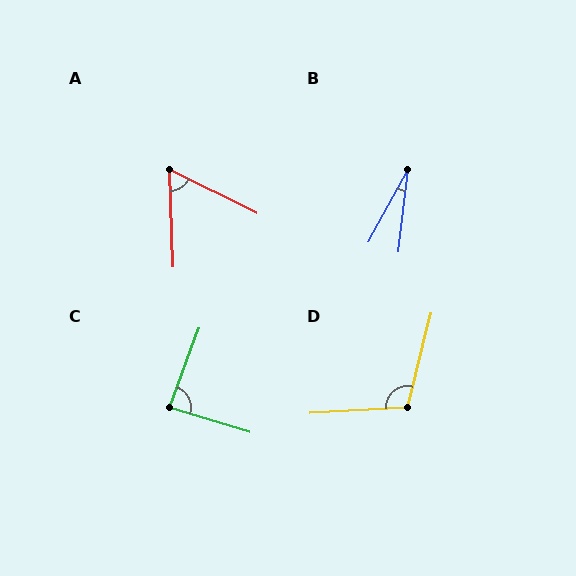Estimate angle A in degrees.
Approximately 62 degrees.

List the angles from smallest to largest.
B (22°), A (62°), C (86°), D (107°).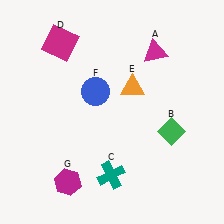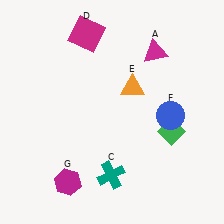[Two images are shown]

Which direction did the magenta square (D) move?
The magenta square (D) moved right.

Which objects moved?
The objects that moved are: the magenta square (D), the blue circle (F).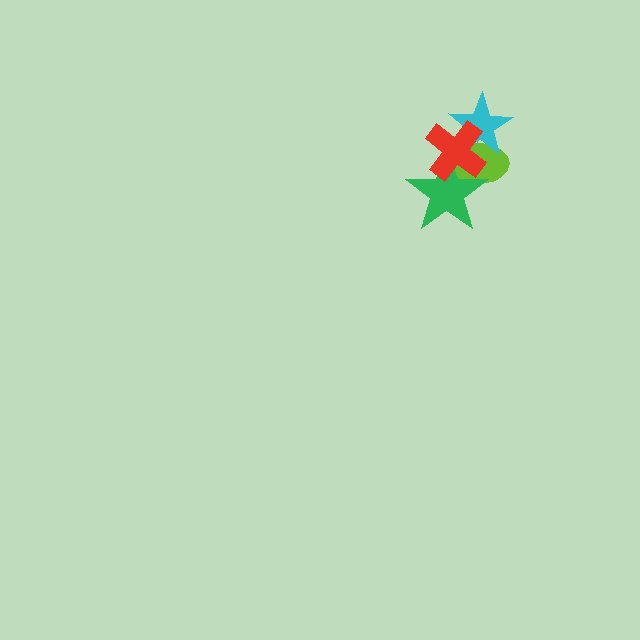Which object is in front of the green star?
The red cross is in front of the green star.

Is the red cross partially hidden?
No, no other shape covers it.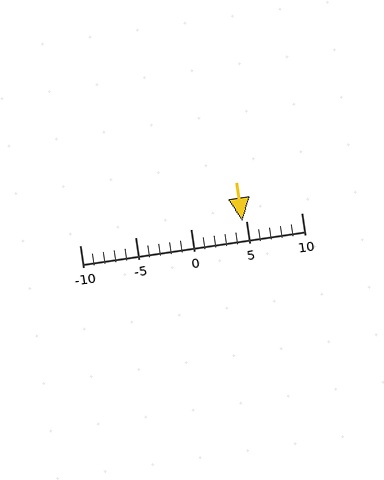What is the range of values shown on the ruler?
The ruler shows values from -10 to 10.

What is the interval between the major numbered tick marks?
The major tick marks are spaced 5 units apart.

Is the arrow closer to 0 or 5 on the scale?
The arrow is closer to 5.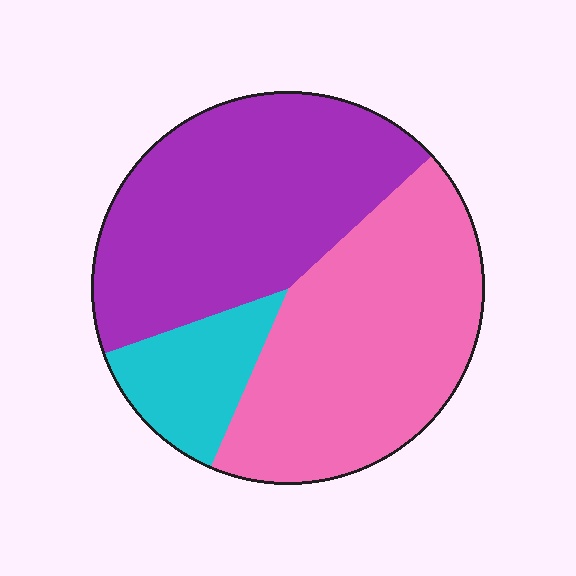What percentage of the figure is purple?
Purple covers around 45% of the figure.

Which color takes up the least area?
Cyan, at roughly 15%.